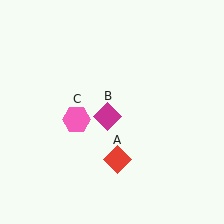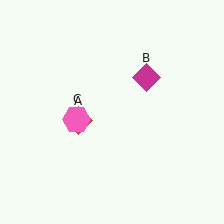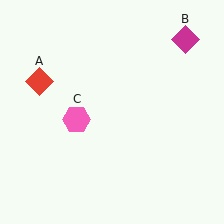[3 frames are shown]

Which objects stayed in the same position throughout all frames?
Pink hexagon (object C) remained stationary.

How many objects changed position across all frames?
2 objects changed position: red diamond (object A), magenta diamond (object B).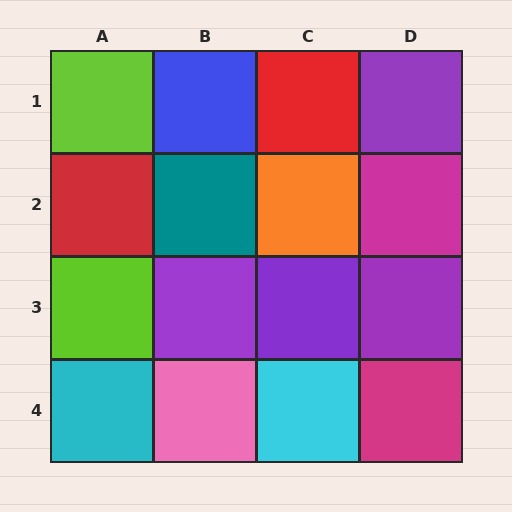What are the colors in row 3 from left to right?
Lime, purple, purple, purple.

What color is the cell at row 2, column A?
Red.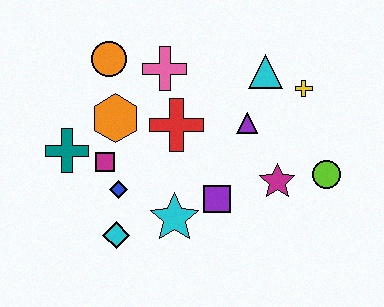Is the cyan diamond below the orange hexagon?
Yes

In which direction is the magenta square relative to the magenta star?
The magenta square is to the left of the magenta star.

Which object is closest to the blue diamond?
The magenta square is closest to the blue diamond.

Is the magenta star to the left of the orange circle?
No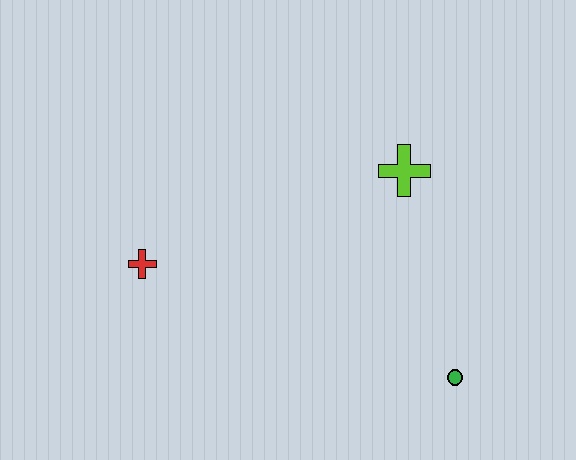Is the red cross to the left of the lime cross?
Yes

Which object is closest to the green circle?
The lime cross is closest to the green circle.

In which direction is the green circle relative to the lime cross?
The green circle is below the lime cross.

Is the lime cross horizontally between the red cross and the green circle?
Yes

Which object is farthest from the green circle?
The red cross is farthest from the green circle.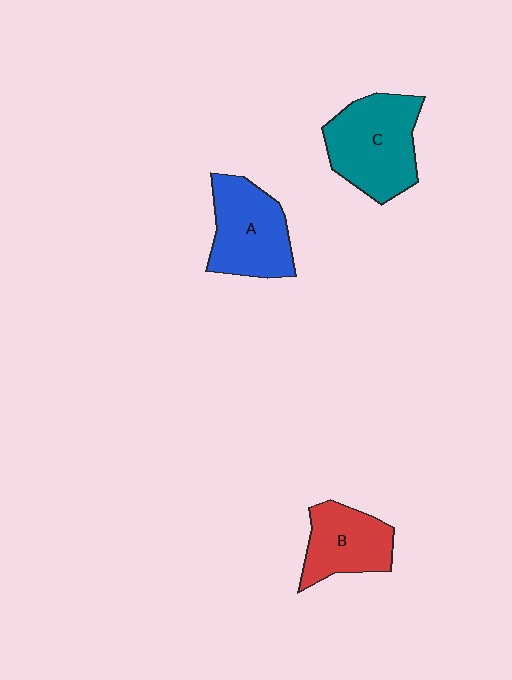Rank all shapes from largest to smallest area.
From largest to smallest: C (teal), A (blue), B (red).